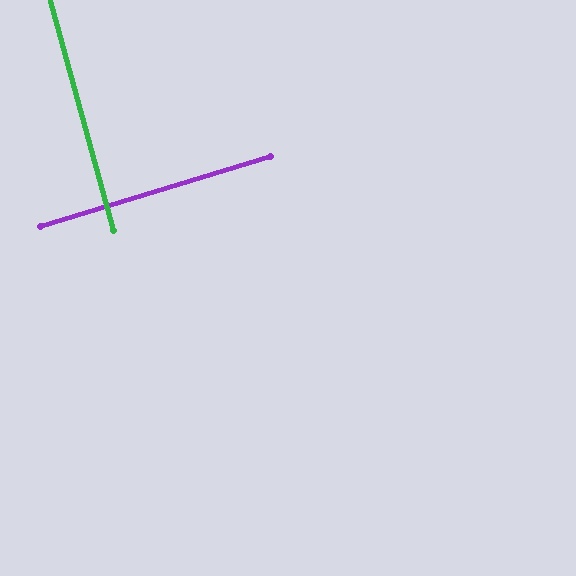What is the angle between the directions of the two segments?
Approximately 88 degrees.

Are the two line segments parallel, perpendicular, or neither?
Perpendicular — they meet at approximately 88°.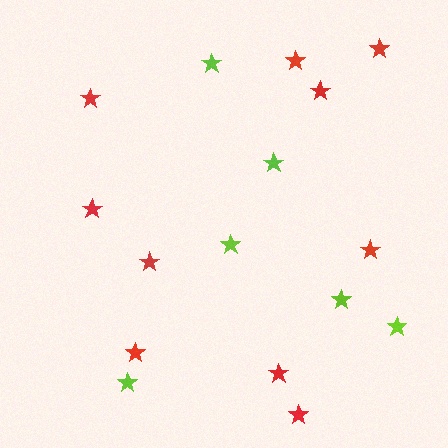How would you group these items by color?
There are 2 groups: one group of red stars (10) and one group of lime stars (6).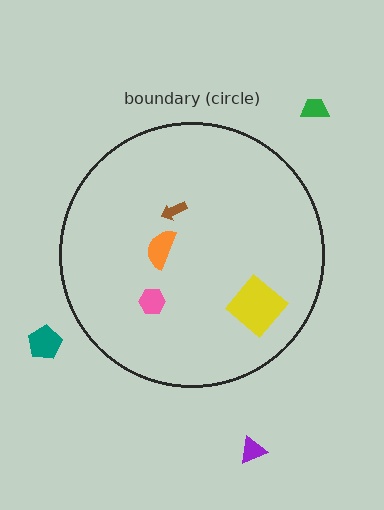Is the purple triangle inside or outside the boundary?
Outside.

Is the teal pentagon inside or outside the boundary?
Outside.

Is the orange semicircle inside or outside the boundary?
Inside.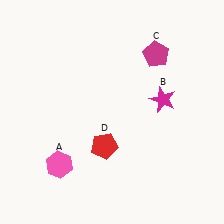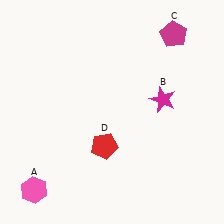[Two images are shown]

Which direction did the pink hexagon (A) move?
The pink hexagon (A) moved down.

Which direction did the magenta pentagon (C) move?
The magenta pentagon (C) moved up.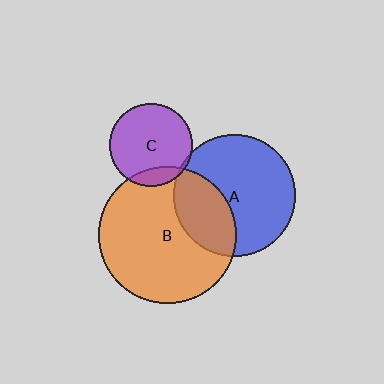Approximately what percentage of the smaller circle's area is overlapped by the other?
Approximately 15%.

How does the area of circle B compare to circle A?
Approximately 1.3 times.